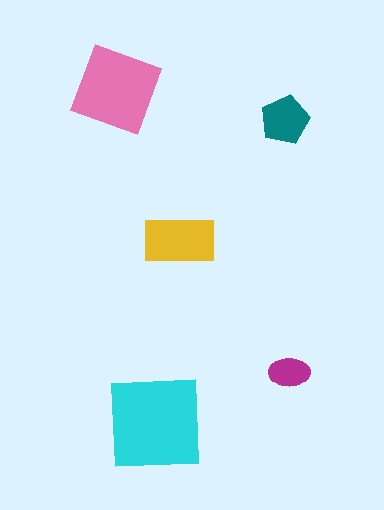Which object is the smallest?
The magenta ellipse.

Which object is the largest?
The cyan square.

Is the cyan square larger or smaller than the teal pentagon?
Larger.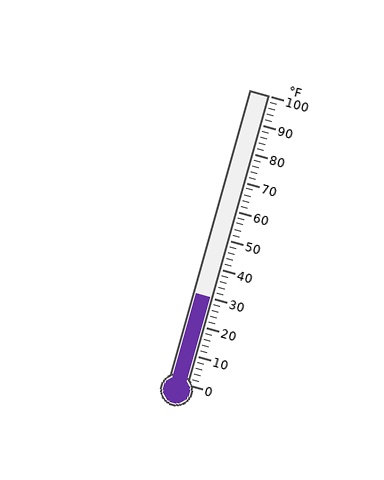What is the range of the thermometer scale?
The thermometer scale ranges from 0°F to 100°F.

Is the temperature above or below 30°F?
The temperature is at 30°F.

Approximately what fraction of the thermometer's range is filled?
The thermometer is filled to approximately 30% of its range.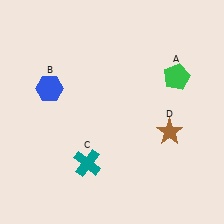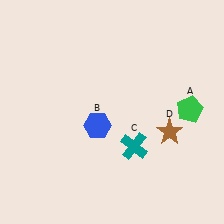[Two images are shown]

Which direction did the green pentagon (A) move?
The green pentagon (A) moved down.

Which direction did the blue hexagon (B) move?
The blue hexagon (B) moved right.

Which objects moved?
The objects that moved are: the green pentagon (A), the blue hexagon (B), the teal cross (C).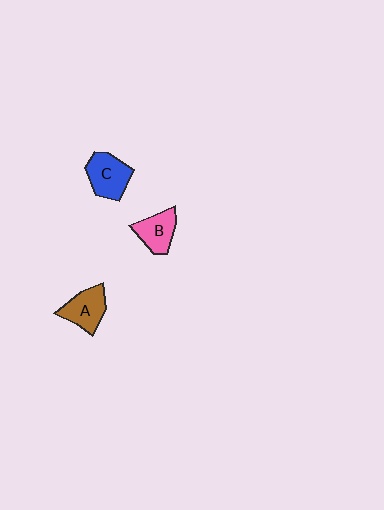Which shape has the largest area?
Shape C (blue).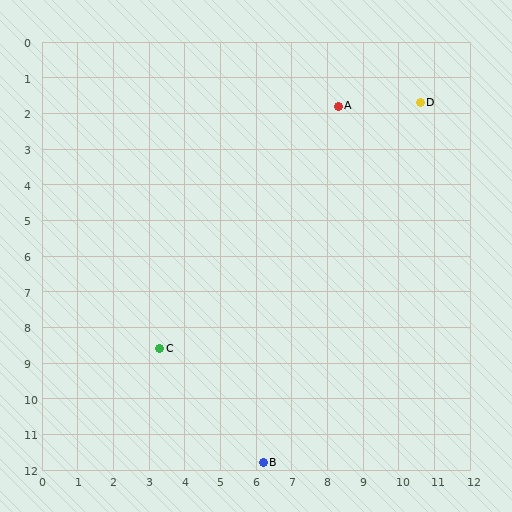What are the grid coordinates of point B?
Point B is at approximately (6.2, 11.8).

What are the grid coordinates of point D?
Point D is at approximately (10.6, 1.7).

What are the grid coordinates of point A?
Point A is at approximately (8.3, 1.8).